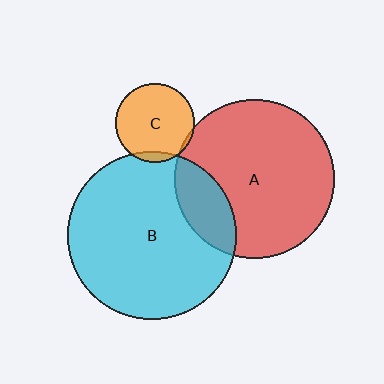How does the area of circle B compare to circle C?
Approximately 4.5 times.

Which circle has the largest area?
Circle B (cyan).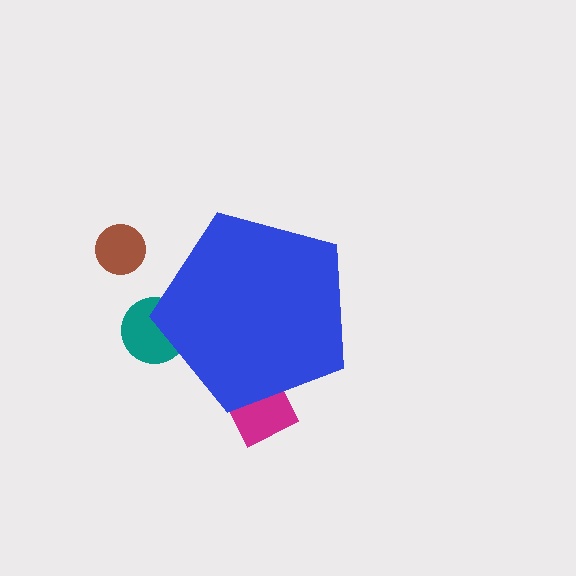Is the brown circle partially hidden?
No, the brown circle is fully visible.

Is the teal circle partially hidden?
Yes, the teal circle is partially hidden behind the blue pentagon.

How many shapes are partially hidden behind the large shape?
2 shapes are partially hidden.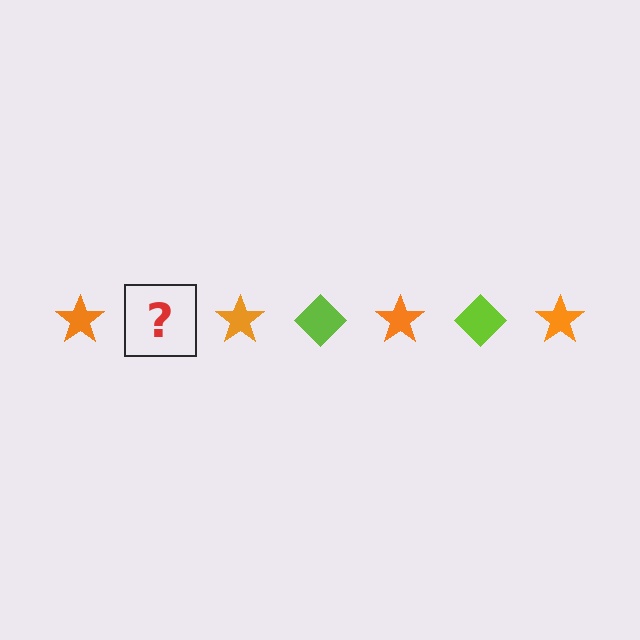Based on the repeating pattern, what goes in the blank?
The blank should be a lime diamond.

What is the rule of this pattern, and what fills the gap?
The rule is that the pattern alternates between orange star and lime diamond. The gap should be filled with a lime diamond.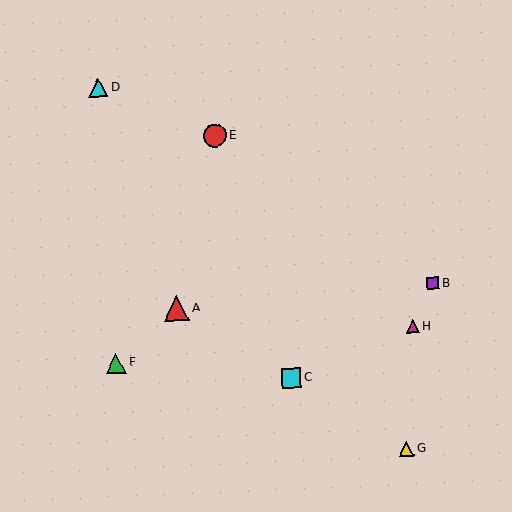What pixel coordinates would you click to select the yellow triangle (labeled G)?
Click at (406, 449) to select the yellow triangle G.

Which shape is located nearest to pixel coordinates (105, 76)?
The cyan triangle (labeled D) at (98, 88) is nearest to that location.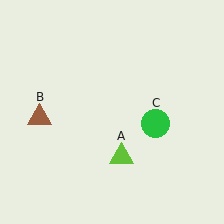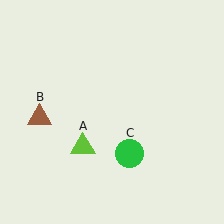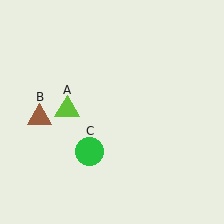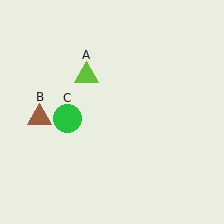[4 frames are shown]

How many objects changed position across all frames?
2 objects changed position: lime triangle (object A), green circle (object C).